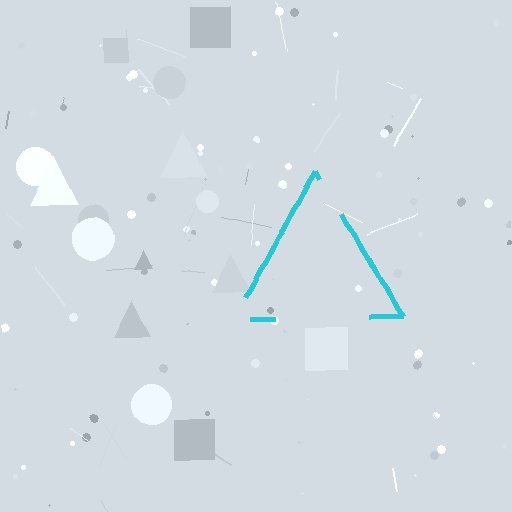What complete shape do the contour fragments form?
The contour fragments form a triangle.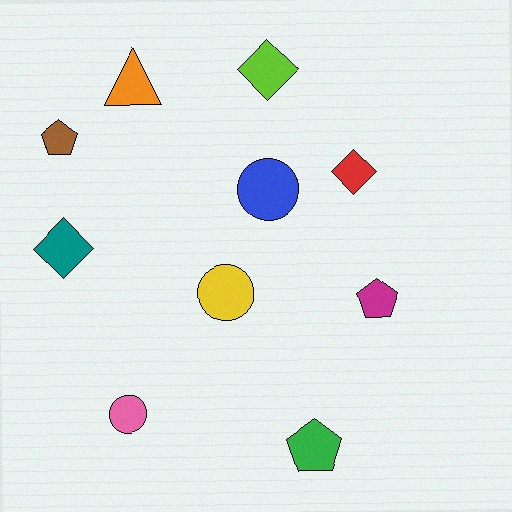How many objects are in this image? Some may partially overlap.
There are 10 objects.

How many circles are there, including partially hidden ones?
There are 3 circles.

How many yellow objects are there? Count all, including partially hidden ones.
There is 1 yellow object.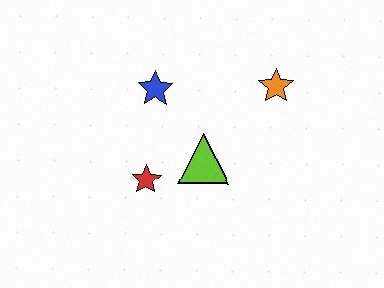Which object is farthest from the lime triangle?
The orange star is farthest from the lime triangle.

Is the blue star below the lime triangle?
No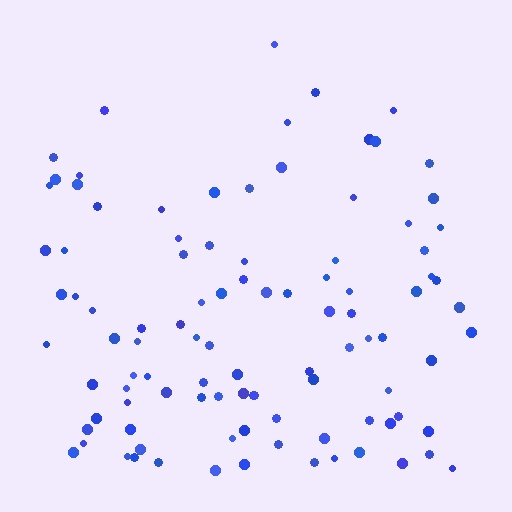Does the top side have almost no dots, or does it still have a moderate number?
Still a moderate number, just noticeably fewer than the bottom.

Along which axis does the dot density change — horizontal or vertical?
Vertical.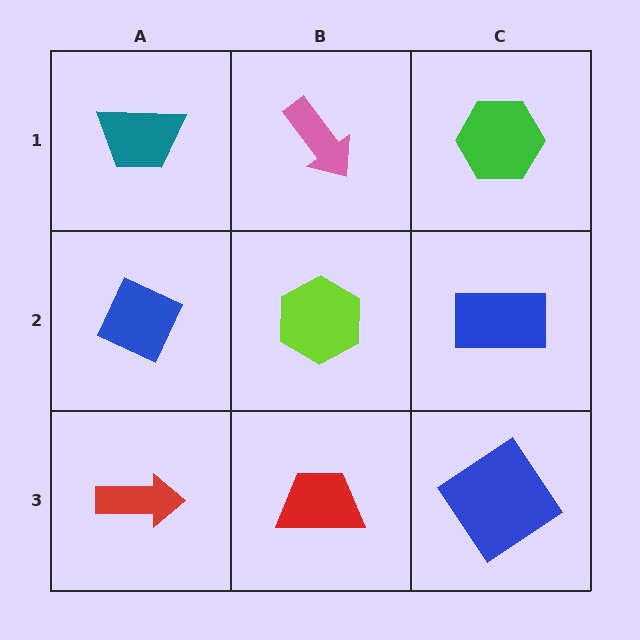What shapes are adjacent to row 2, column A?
A teal trapezoid (row 1, column A), a red arrow (row 3, column A), a lime hexagon (row 2, column B).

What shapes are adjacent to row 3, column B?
A lime hexagon (row 2, column B), a red arrow (row 3, column A), a blue diamond (row 3, column C).